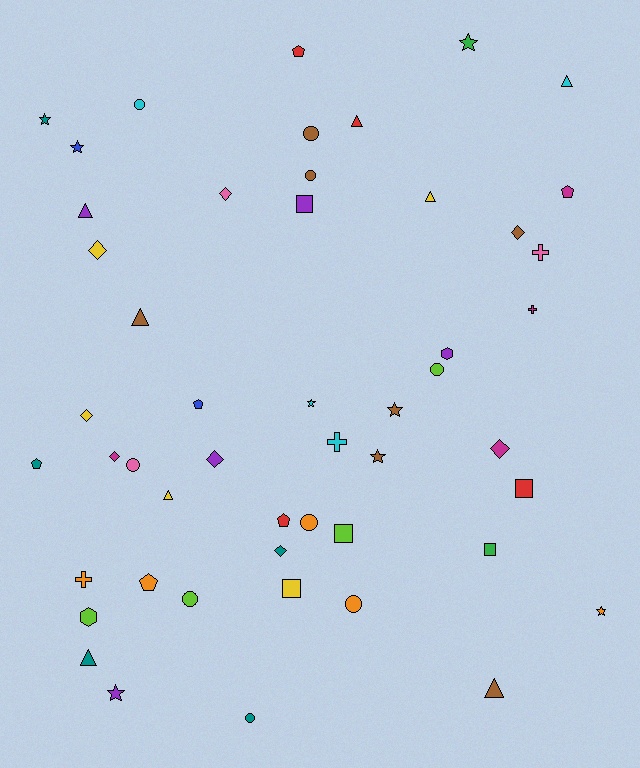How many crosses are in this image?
There are 4 crosses.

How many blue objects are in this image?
There are 2 blue objects.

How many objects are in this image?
There are 50 objects.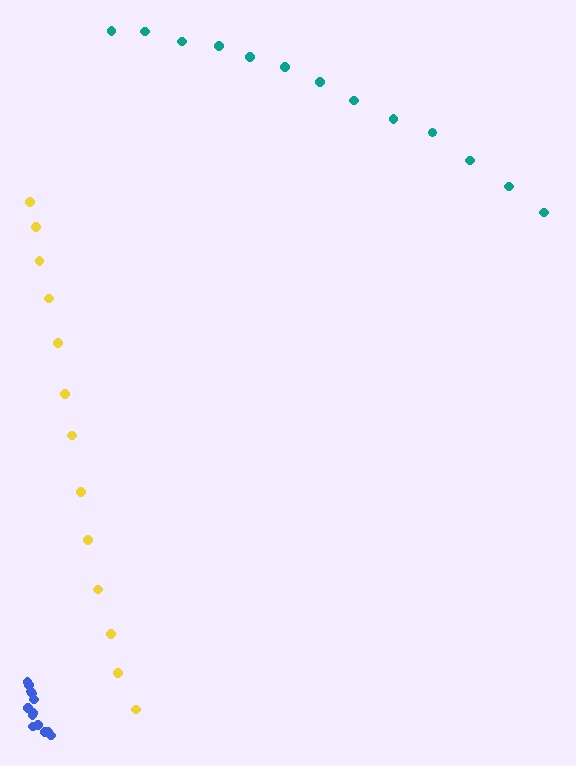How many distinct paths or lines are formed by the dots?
There are 3 distinct paths.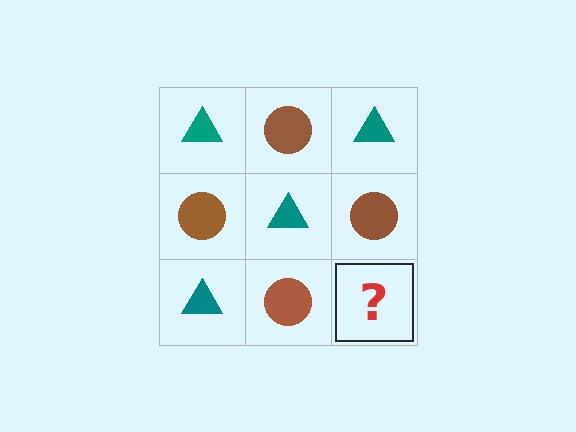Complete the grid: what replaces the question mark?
The question mark should be replaced with a teal triangle.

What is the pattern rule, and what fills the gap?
The rule is that it alternates teal triangle and brown circle in a checkerboard pattern. The gap should be filled with a teal triangle.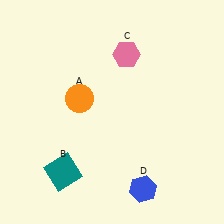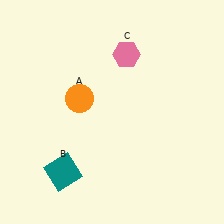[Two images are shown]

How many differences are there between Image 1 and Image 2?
There is 1 difference between the two images.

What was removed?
The blue hexagon (D) was removed in Image 2.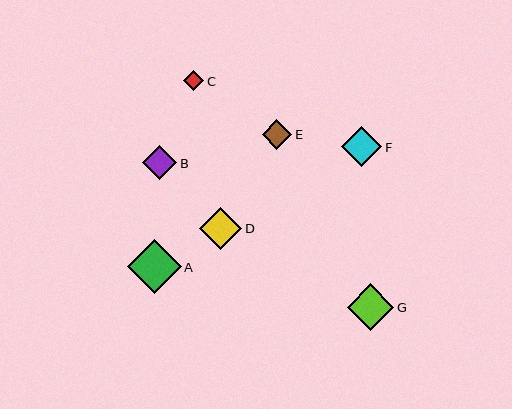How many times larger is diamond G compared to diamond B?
Diamond G is approximately 1.4 times the size of diamond B.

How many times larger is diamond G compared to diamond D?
Diamond G is approximately 1.1 times the size of diamond D.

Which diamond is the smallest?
Diamond C is the smallest with a size of approximately 20 pixels.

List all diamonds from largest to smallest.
From largest to smallest: A, G, D, F, B, E, C.